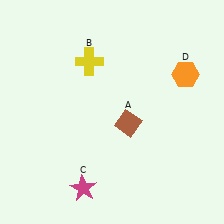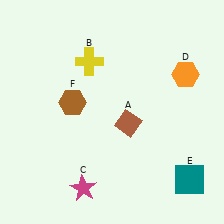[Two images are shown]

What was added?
A teal square (E), a brown hexagon (F) were added in Image 2.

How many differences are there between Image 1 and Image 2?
There are 2 differences between the two images.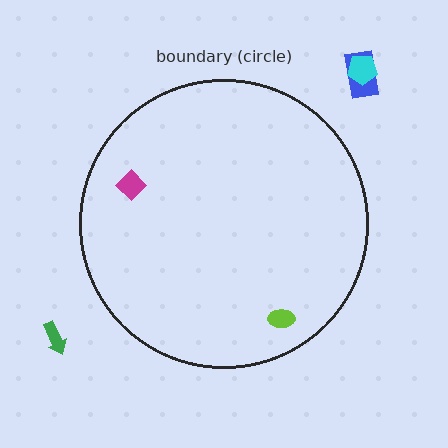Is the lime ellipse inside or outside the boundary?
Inside.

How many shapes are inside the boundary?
2 inside, 3 outside.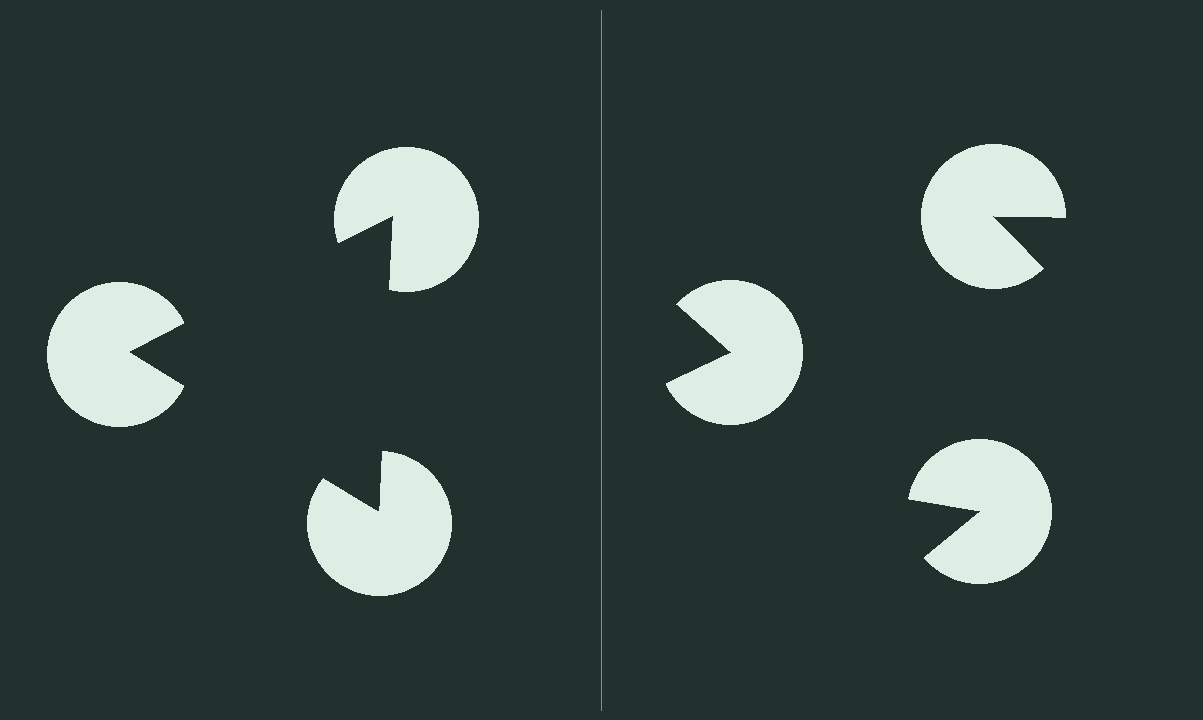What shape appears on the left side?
An illusory triangle.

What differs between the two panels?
The pac-man discs are positioned identically on both sides; only the wedge orientations differ. On the left they align to a triangle; on the right they are misaligned.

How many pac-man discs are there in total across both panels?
6 — 3 on each side.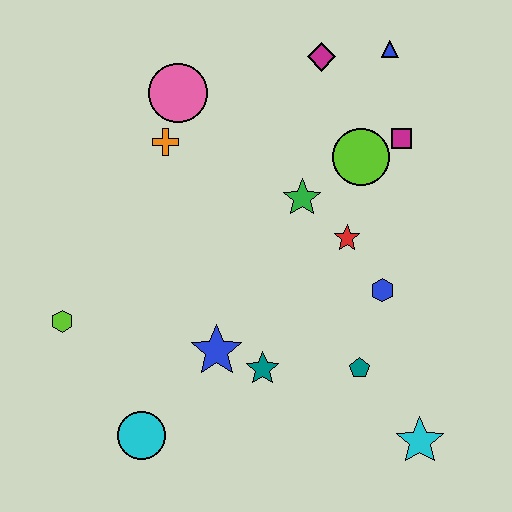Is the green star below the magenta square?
Yes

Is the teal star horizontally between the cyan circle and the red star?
Yes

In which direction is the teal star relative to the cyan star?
The teal star is to the left of the cyan star.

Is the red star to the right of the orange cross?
Yes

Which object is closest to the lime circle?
The magenta square is closest to the lime circle.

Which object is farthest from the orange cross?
The cyan star is farthest from the orange cross.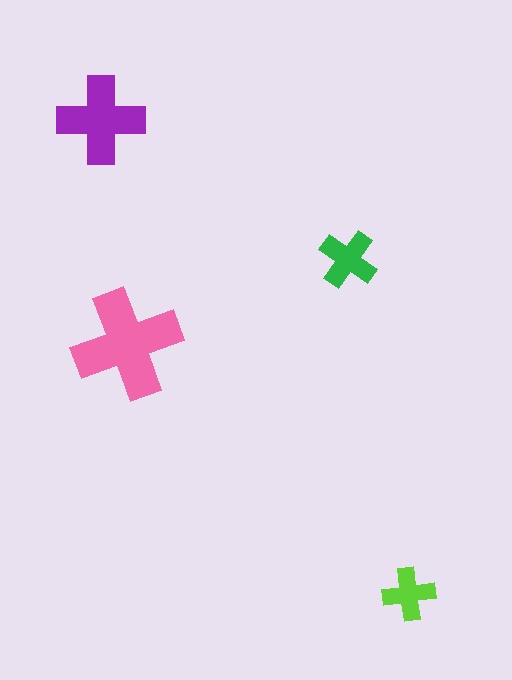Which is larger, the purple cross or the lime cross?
The purple one.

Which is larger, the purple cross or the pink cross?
The pink one.